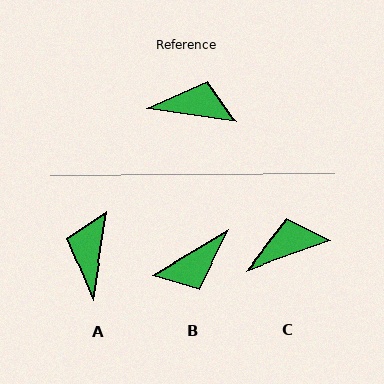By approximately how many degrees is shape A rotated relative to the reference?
Approximately 89 degrees counter-clockwise.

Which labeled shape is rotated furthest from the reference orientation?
B, about 141 degrees away.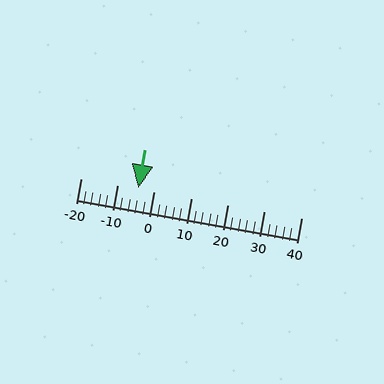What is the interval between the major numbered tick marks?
The major tick marks are spaced 10 units apart.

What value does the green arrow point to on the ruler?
The green arrow points to approximately -4.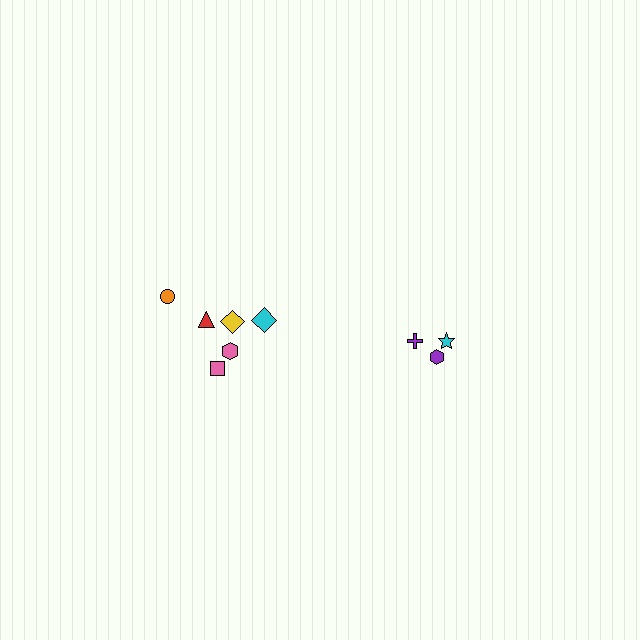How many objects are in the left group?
There are 6 objects.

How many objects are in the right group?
There are 3 objects.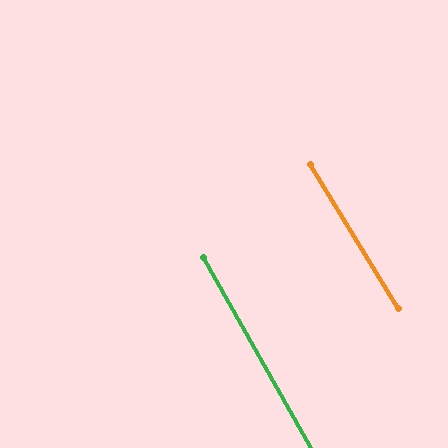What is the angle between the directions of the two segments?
Approximately 2 degrees.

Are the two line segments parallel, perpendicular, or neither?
Parallel — their directions differ by only 2.0°.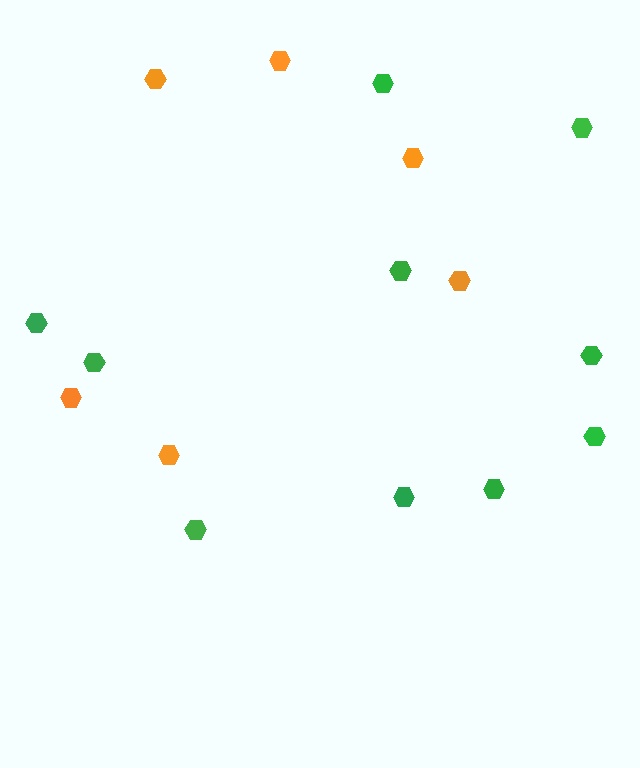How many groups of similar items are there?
There are 2 groups: one group of green hexagons (10) and one group of orange hexagons (6).